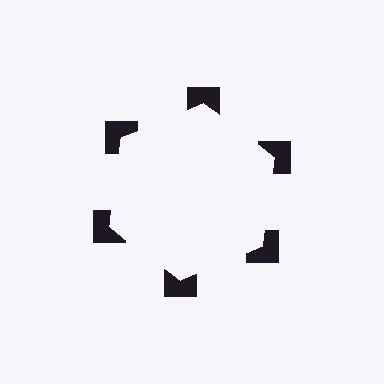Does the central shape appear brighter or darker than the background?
It typically appears slightly brighter than the background, even though no actual brightness change is drawn.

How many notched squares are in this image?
There are 6 — one at each vertex of the illusory hexagon.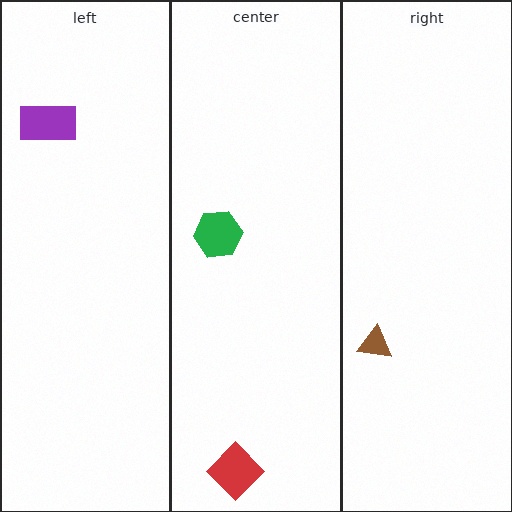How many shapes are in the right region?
1.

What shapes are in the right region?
The brown triangle.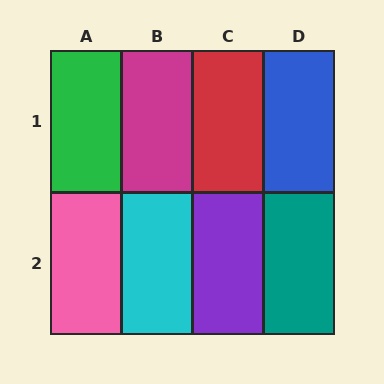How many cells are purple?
1 cell is purple.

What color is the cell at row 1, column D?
Blue.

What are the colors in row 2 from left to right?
Pink, cyan, purple, teal.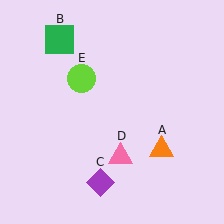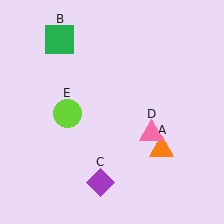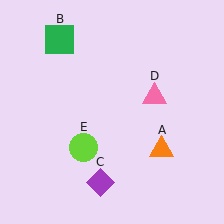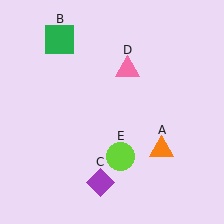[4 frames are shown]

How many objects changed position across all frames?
2 objects changed position: pink triangle (object D), lime circle (object E).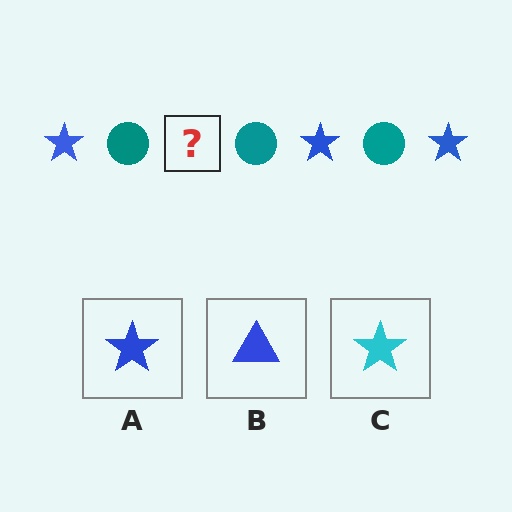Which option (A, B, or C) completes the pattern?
A.